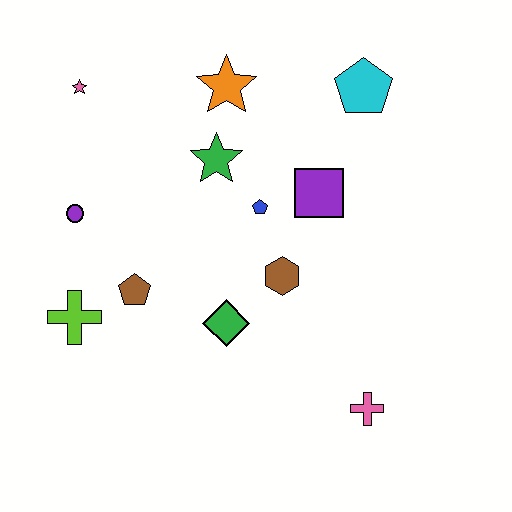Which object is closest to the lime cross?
The brown pentagon is closest to the lime cross.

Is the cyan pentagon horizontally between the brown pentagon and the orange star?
No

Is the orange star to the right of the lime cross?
Yes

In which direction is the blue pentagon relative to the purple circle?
The blue pentagon is to the right of the purple circle.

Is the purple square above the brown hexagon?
Yes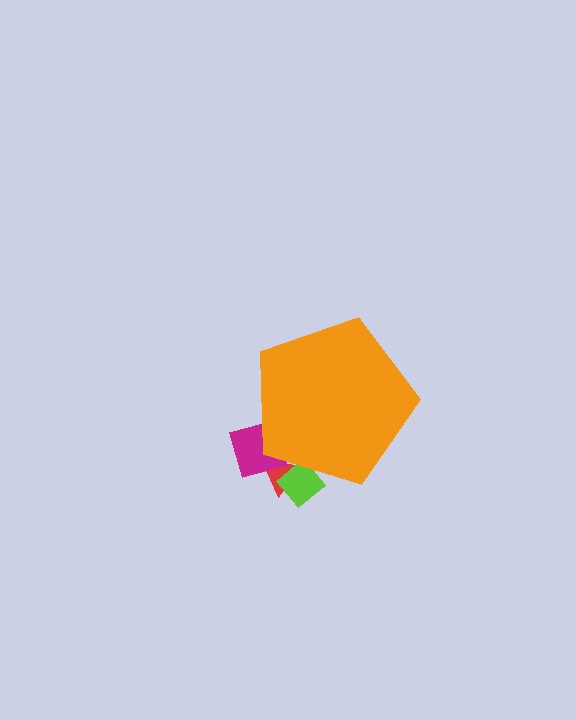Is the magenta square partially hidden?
Yes, the magenta square is partially hidden behind the orange pentagon.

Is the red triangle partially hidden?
Yes, the red triangle is partially hidden behind the orange pentagon.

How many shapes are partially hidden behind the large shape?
3 shapes are partially hidden.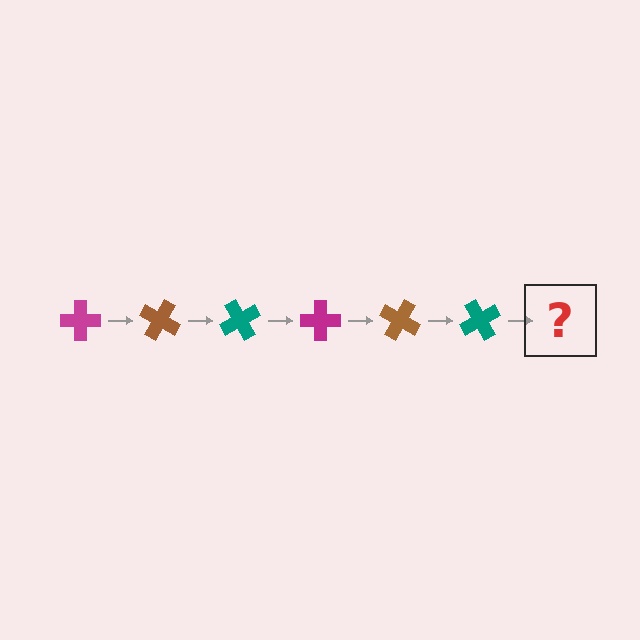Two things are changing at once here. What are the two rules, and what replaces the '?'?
The two rules are that it rotates 30 degrees each step and the color cycles through magenta, brown, and teal. The '?' should be a magenta cross, rotated 180 degrees from the start.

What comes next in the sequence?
The next element should be a magenta cross, rotated 180 degrees from the start.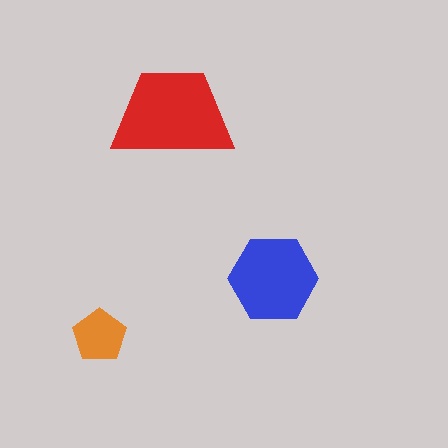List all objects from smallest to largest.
The orange pentagon, the blue hexagon, the red trapezoid.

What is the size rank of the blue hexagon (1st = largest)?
2nd.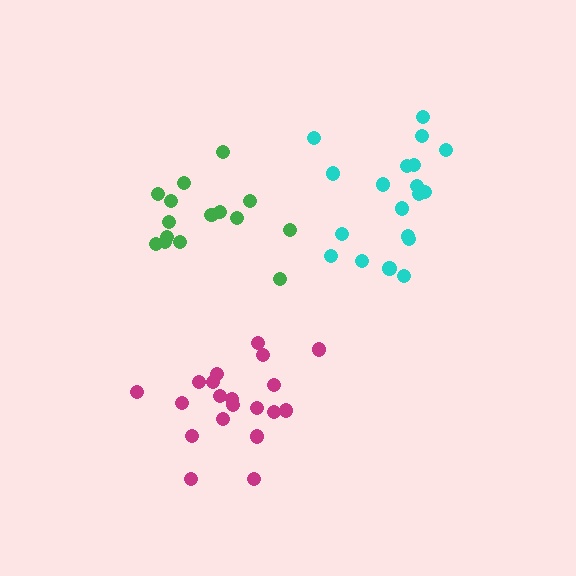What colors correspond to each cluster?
The clusters are colored: cyan, magenta, green.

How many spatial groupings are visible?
There are 3 spatial groupings.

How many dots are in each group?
Group 1: 19 dots, Group 2: 20 dots, Group 3: 15 dots (54 total).